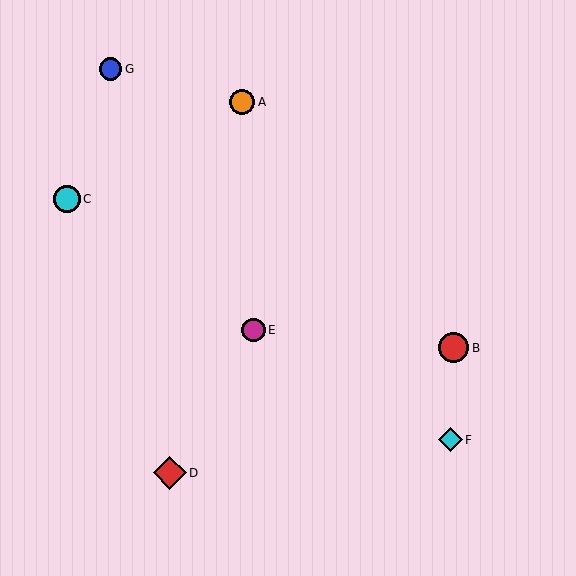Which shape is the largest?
The red diamond (labeled D) is the largest.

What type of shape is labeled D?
Shape D is a red diamond.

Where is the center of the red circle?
The center of the red circle is at (454, 348).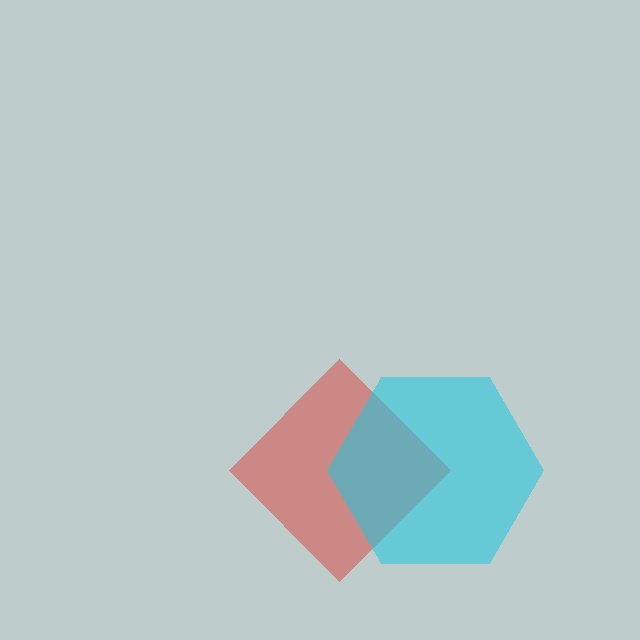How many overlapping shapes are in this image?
There are 2 overlapping shapes in the image.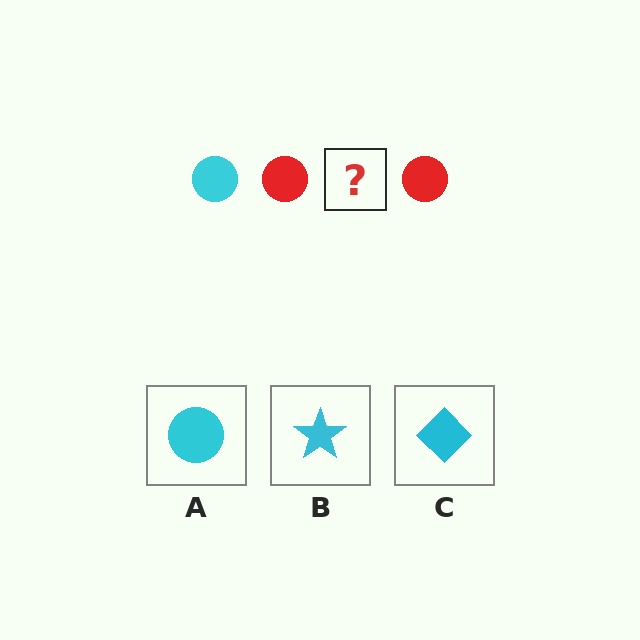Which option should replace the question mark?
Option A.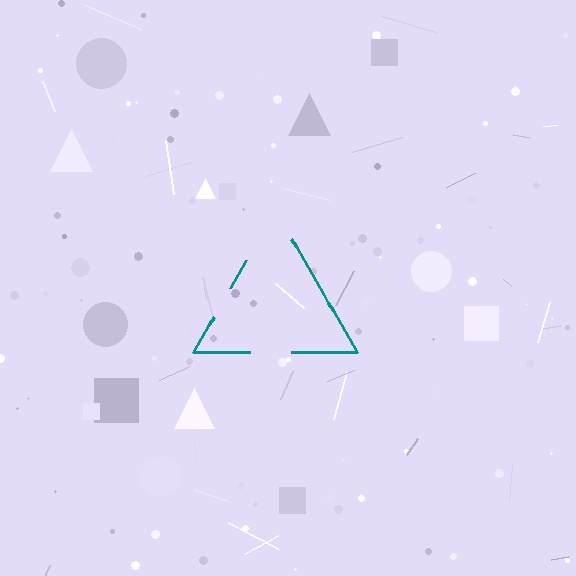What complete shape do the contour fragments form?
The contour fragments form a triangle.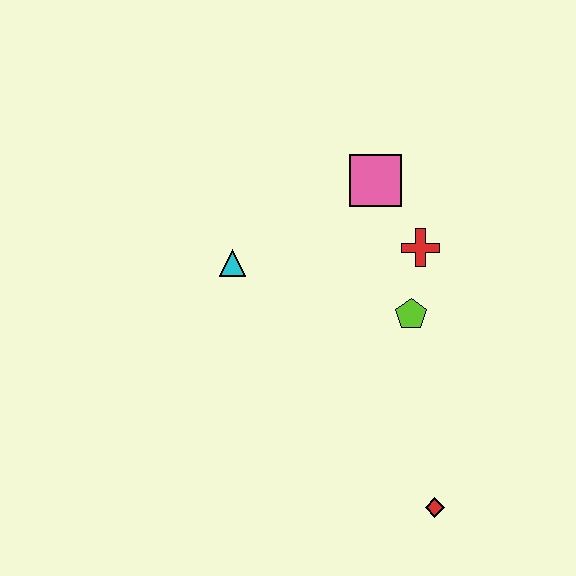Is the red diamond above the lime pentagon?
No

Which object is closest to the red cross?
The lime pentagon is closest to the red cross.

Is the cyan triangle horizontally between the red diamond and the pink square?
No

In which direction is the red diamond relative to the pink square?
The red diamond is below the pink square.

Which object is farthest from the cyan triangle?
The red diamond is farthest from the cyan triangle.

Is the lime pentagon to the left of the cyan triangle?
No